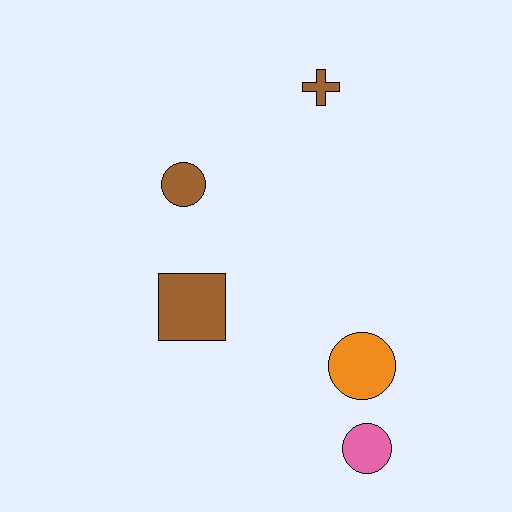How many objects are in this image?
There are 5 objects.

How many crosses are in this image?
There is 1 cross.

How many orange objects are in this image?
There is 1 orange object.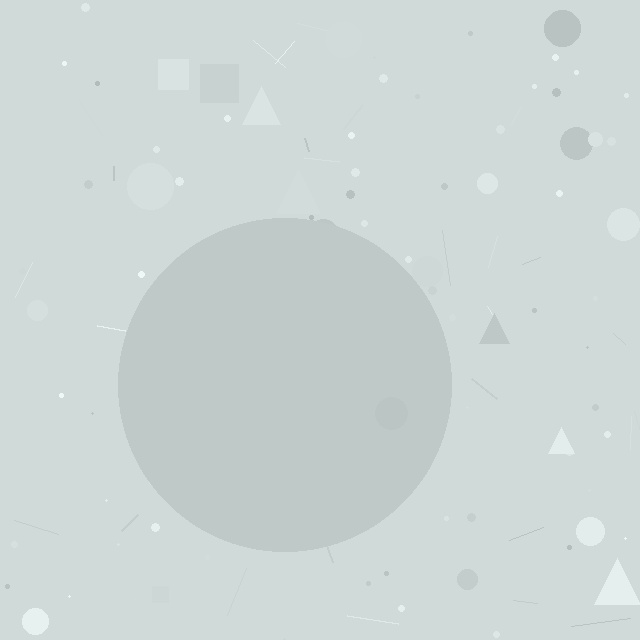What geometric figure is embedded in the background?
A circle is embedded in the background.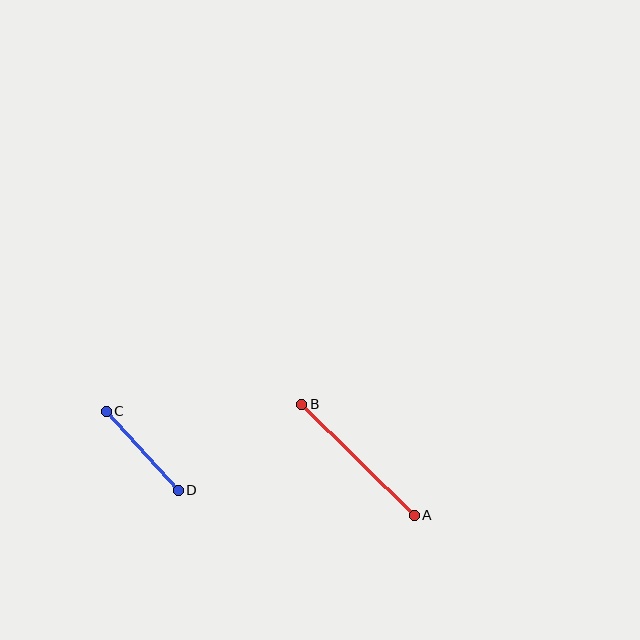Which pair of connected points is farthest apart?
Points A and B are farthest apart.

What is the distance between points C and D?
The distance is approximately 107 pixels.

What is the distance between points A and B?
The distance is approximately 158 pixels.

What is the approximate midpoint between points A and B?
The midpoint is at approximately (358, 460) pixels.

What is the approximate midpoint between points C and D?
The midpoint is at approximately (142, 451) pixels.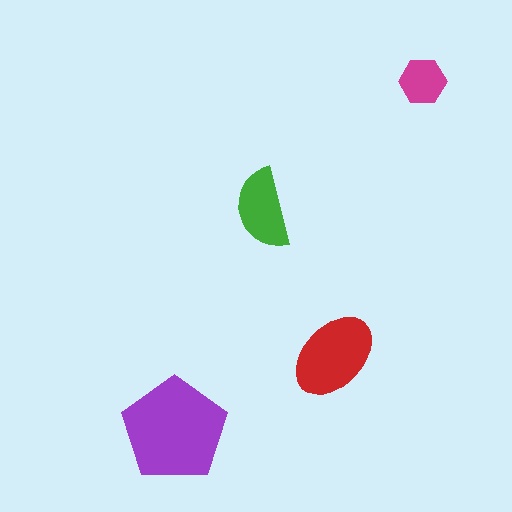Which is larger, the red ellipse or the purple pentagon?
The purple pentagon.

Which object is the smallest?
The magenta hexagon.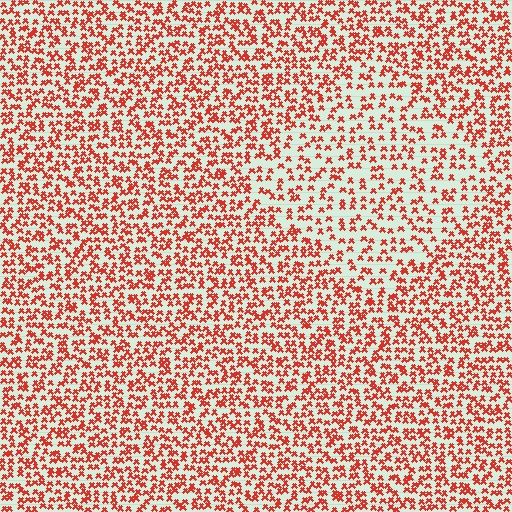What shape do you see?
I see a diamond.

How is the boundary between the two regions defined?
The boundary is defined by a change in element density (approximately 1.7x ratio). All elements are the same color, size, and shape.